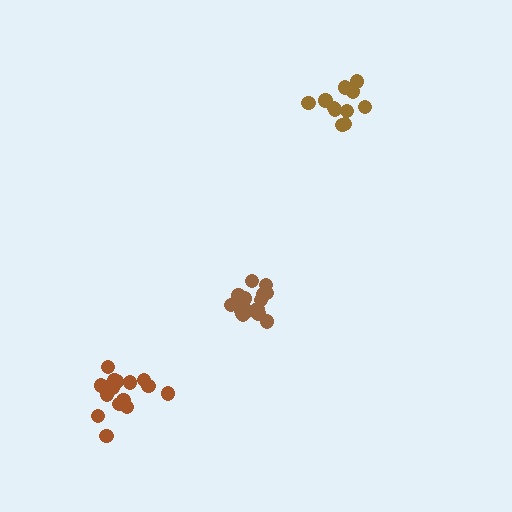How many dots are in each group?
Group 1: 16 dots, Group 2: 12 dots, Group 3: 17 dots (45 total).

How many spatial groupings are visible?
There are 3 spatial groupings.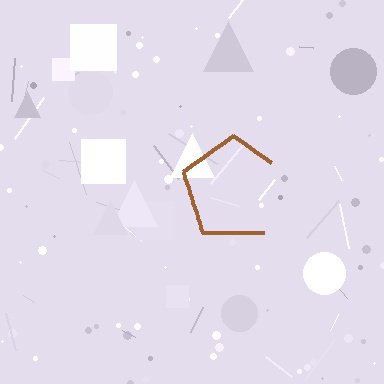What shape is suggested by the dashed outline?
The dashed outline suggests a pentagon.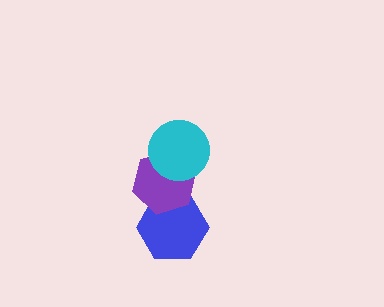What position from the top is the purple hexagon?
The purple hexagon is 2nd from the top.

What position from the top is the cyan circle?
The cyan circle is 1st from the top.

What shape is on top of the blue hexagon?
The purple hexagon is on top of the blue hexagon.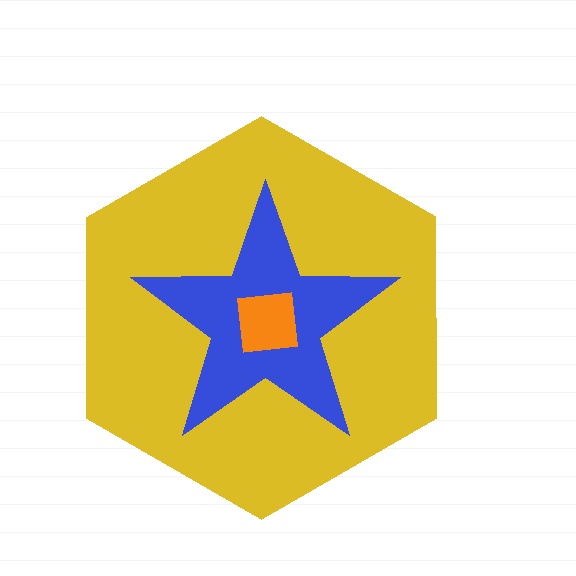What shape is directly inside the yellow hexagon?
The blue star.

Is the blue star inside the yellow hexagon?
Yes.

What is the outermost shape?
The yellow hexagon.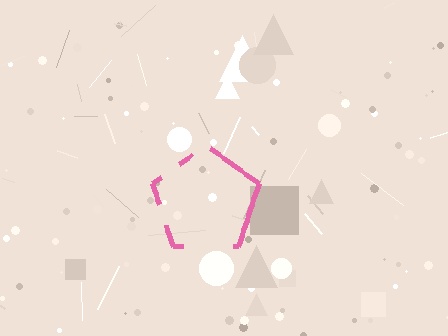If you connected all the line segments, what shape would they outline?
They would outline a pentagon.